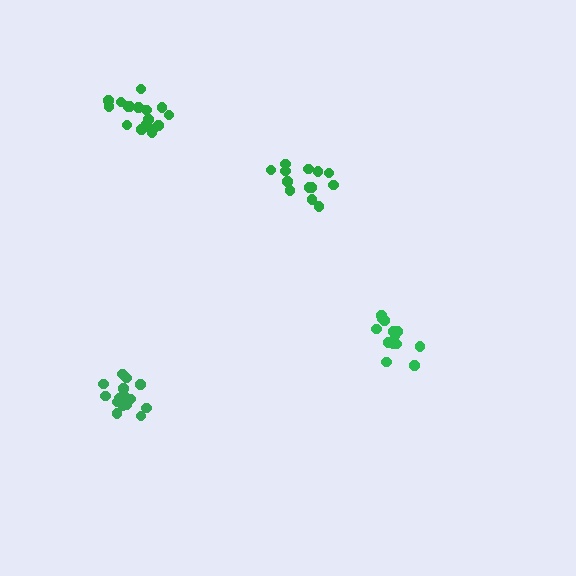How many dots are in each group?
Group 1: 16 dots, Group 2: 14 dots, Group 3: 13 dots, Group 4: 17 dots (60 total).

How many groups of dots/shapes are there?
There are 4 groups.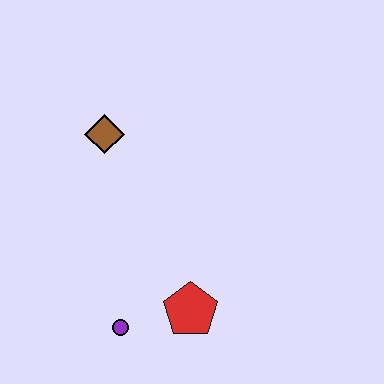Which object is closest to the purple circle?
The red pentagon is closest to the purple circle.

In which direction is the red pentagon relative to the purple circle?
The red pentagon is to the right of the purple circle.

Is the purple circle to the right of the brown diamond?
Yes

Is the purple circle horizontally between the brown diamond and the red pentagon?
Yes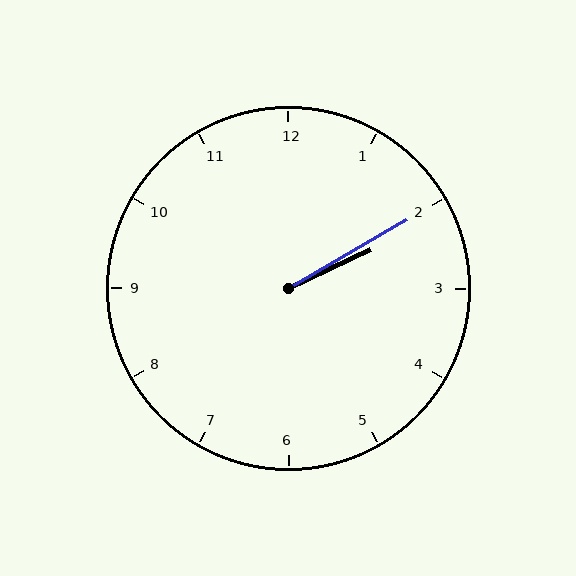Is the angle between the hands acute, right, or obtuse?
It is acute.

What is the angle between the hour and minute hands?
Approximately 5 degrees.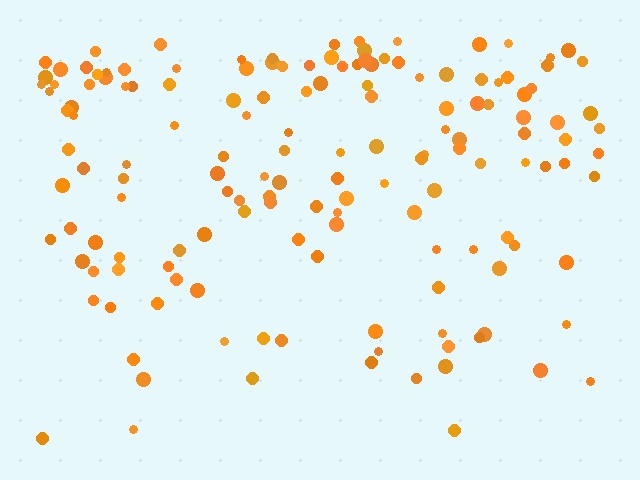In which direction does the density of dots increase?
From bottom to top, with the top side densest.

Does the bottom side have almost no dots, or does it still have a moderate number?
Still a moderate number, just noticeably fewer than the top.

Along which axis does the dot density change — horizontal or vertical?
Vertical.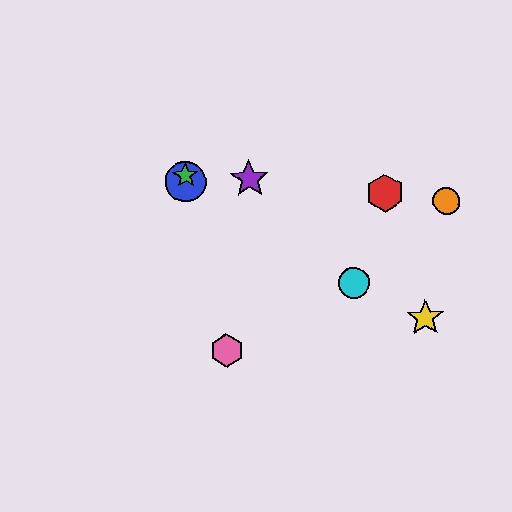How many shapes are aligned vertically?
2 shapes (the blue circle, the green star) are aligned vertically.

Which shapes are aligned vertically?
The blue circle, the green star are aligned vertically.